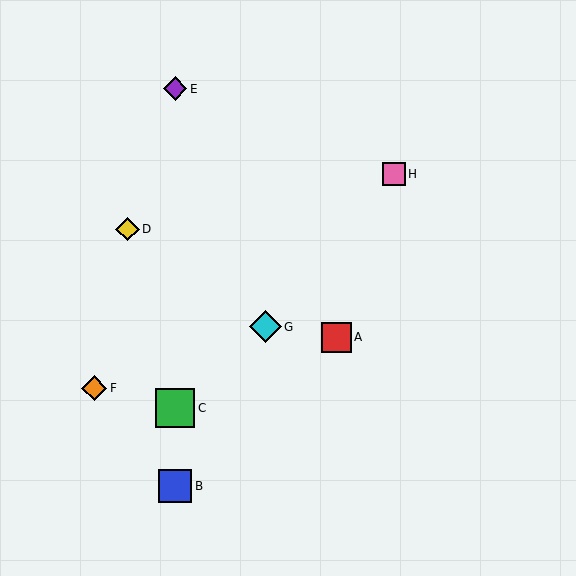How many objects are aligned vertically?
3 objects (B, C, E) are aligned vertically.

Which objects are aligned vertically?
Objects B, C, E are aligned vertically.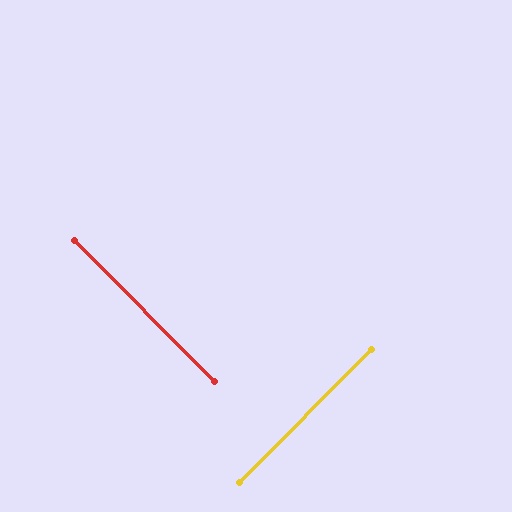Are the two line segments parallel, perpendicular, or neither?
Perpendicular — they meet at approximately 89°.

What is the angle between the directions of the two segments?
Approximately 89 degrees.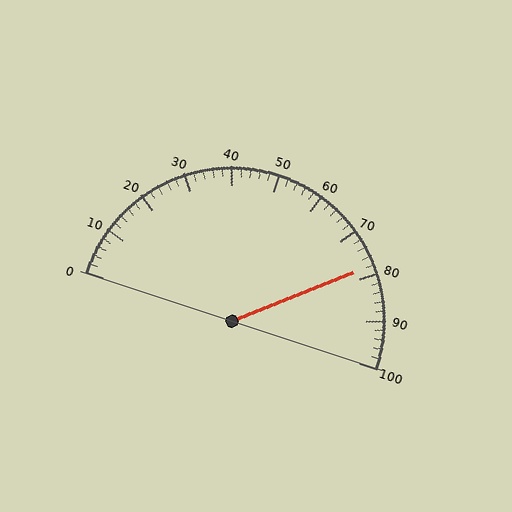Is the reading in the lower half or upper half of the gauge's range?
The reading is in the upper half of the range (0 to 100).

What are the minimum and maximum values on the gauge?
The gauge ranges from 0 to 100.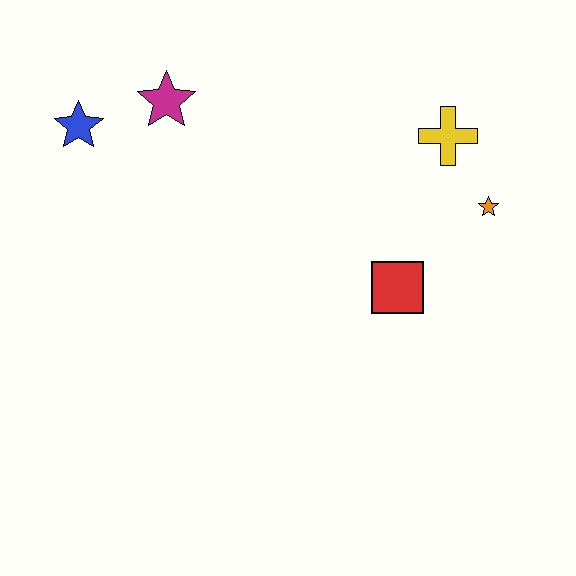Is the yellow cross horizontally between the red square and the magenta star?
No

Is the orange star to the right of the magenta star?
Yes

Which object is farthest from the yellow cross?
The blue star is farthest from the yellow cross.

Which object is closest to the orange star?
The yellow cross is closest to the orange star.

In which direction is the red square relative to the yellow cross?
The red square is below the yellow cross.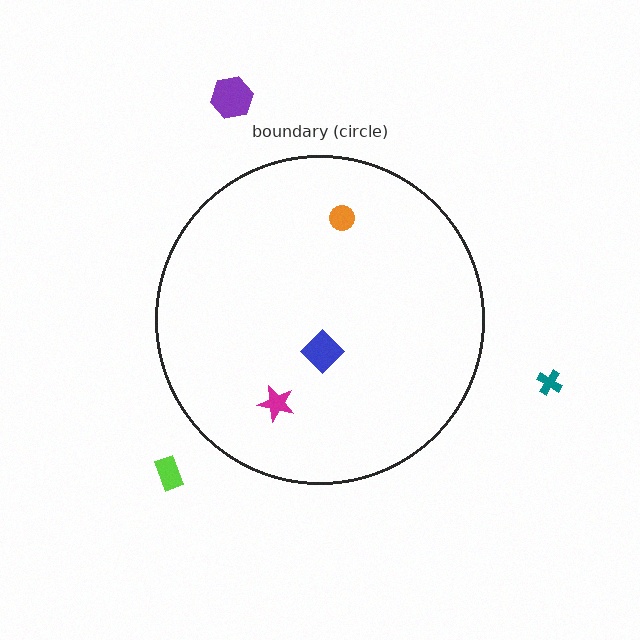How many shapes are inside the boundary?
3 inside, 3 outside.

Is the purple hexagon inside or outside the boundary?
Outside.